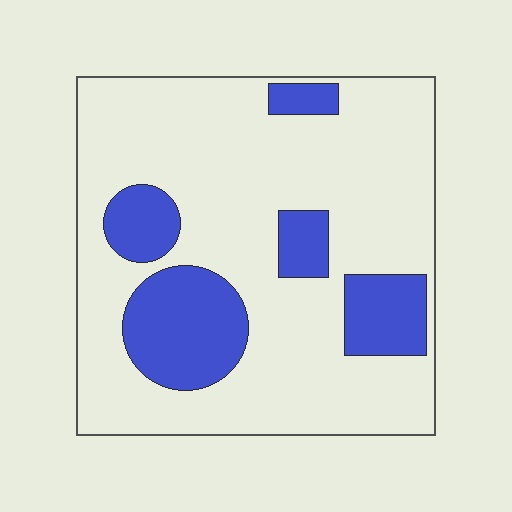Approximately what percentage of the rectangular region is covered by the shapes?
Approximately 25%.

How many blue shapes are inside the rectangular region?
5.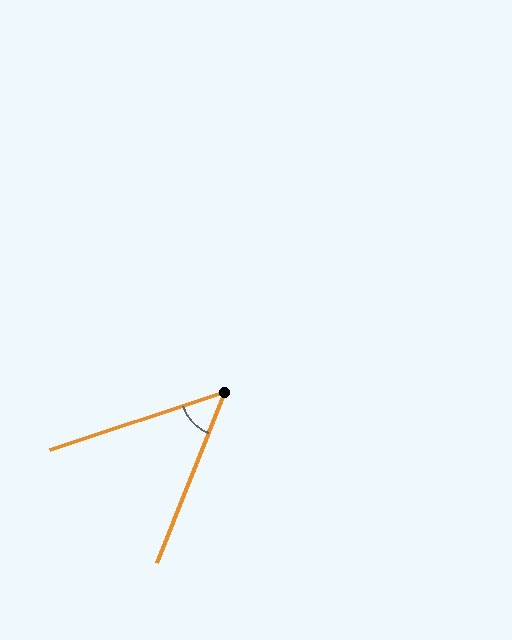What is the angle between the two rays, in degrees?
Approximately 50 degrees.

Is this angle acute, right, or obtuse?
It is acute.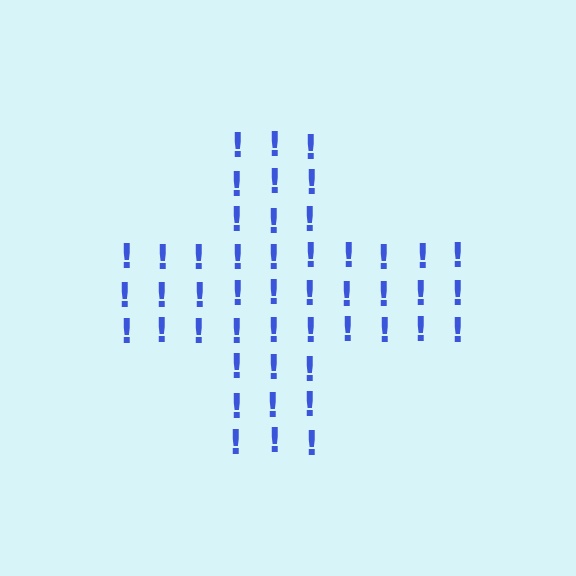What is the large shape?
The large shape is a cross.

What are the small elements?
The small elements are exclamation marks.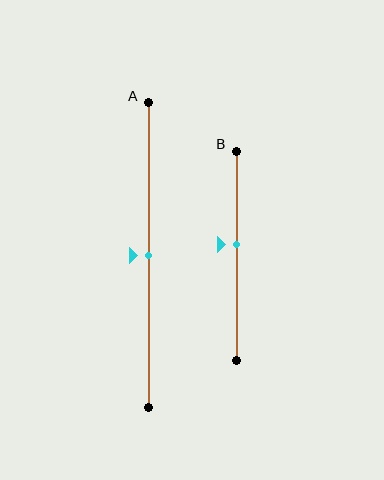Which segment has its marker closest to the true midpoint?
Segment A has its marker closest to the true midpoint.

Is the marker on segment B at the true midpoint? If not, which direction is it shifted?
No, the marker on segment B is shifted upward by about 6% of the segment length.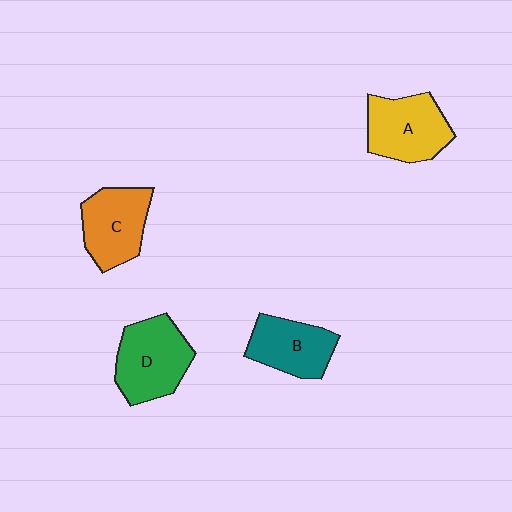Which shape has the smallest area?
Shape B (teal).